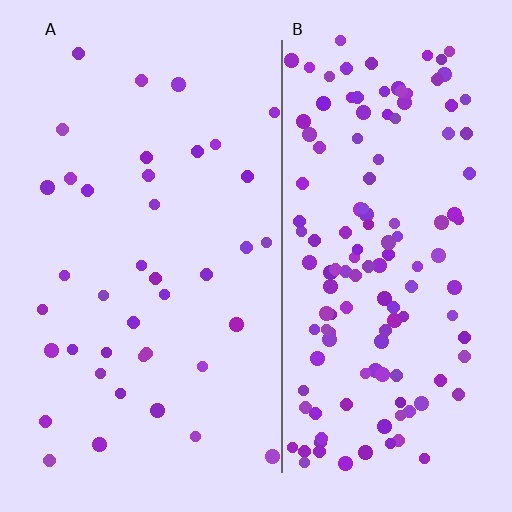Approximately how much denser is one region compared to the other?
Approximately 3.5× — region B over region A.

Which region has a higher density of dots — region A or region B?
B (the right).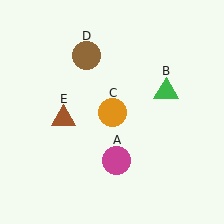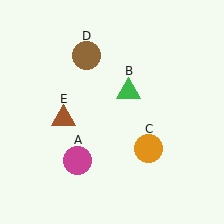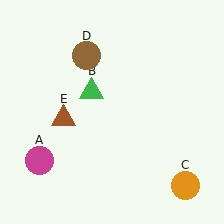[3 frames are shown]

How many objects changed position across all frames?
3 objects changed position: magenta circle (object A), green triangle (object B), orange circle (object C).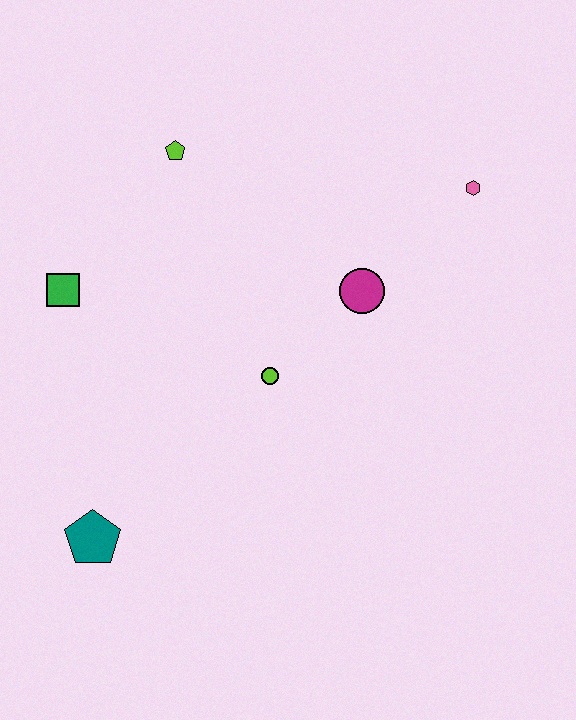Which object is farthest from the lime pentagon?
The teal pentagon is farthest from the lime pentagon.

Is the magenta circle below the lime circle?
No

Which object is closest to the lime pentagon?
The green square is closest to the lime pentagon.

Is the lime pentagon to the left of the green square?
No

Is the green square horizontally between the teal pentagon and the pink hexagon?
No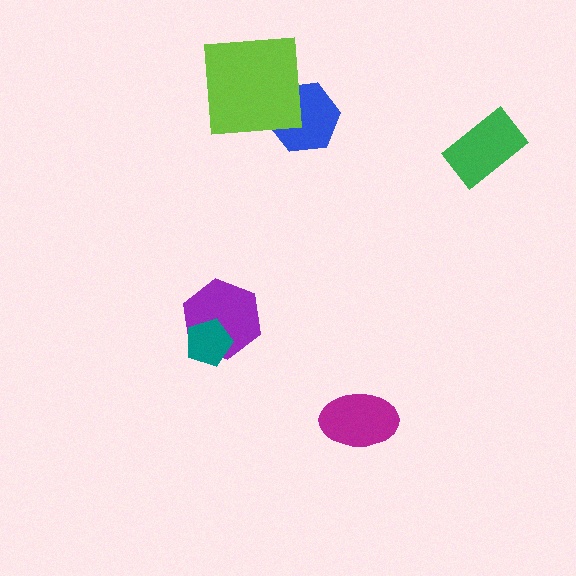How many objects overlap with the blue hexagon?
1 object overlaps with the blue hexagon.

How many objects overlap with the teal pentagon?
1 object overlaps with the teal pentagon.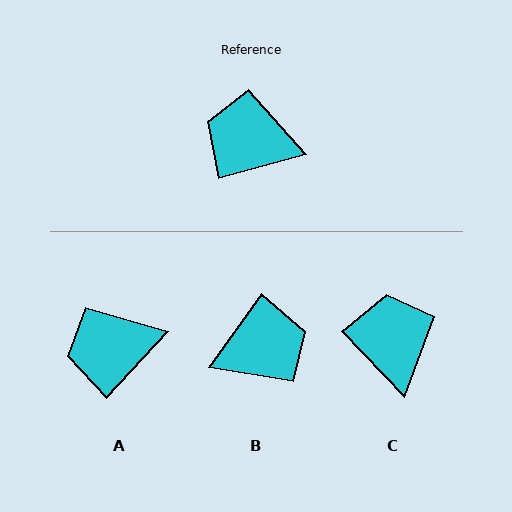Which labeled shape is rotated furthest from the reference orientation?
B, about 141 degrees away.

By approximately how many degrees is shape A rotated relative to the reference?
Approximately 32 degrees counter-clockwise.